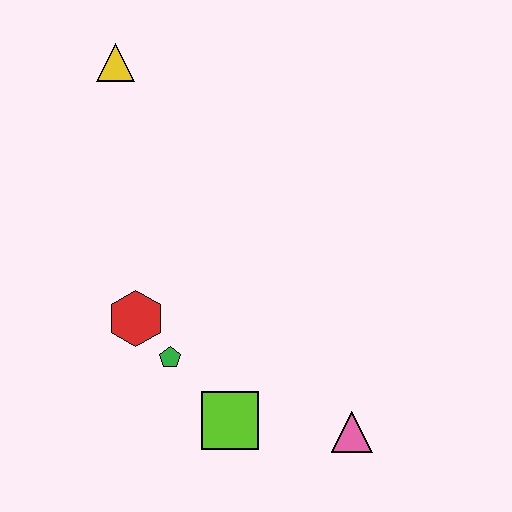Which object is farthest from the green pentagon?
The yellow triangle is farthest from the green pentagon.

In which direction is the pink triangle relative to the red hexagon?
The pink triangle is to the right of the red hexagon.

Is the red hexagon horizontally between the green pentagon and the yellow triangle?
Yes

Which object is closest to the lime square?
The green pentagon is closest to the lime square.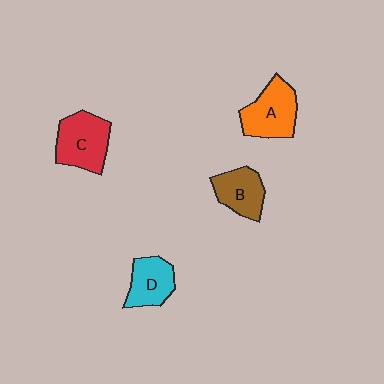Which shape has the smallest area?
Shape D (cyan).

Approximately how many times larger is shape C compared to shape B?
Approximately 1.3 times.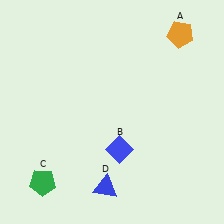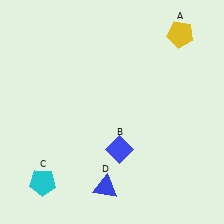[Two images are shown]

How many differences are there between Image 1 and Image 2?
There are 2 differences between the two images.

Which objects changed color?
A changed from orange to yellow. C changed from green to cyan.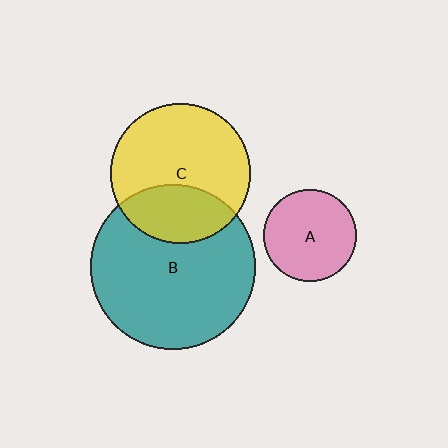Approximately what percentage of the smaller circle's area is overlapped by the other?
Approximately 30%.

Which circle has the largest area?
Circle B (teal).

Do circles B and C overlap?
Yes.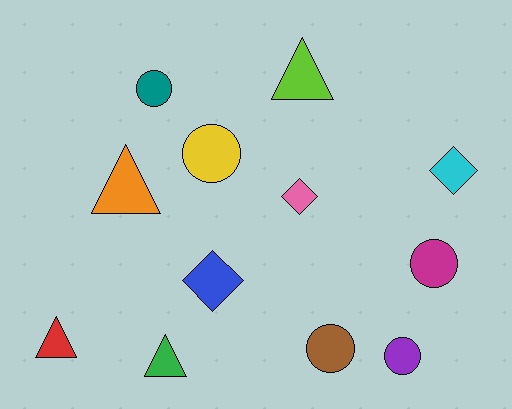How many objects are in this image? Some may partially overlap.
There are 12 objects.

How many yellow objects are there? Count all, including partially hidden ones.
There is 1 yellow object.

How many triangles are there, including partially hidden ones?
There are 4 triangles.